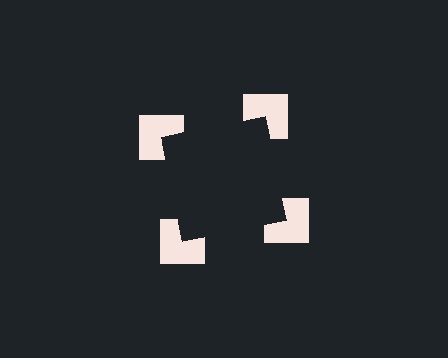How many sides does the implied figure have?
4 sides.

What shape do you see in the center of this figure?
An illusory square — its edges are inferred from the aligned wedge cuts in the notched squares, not physically drawn.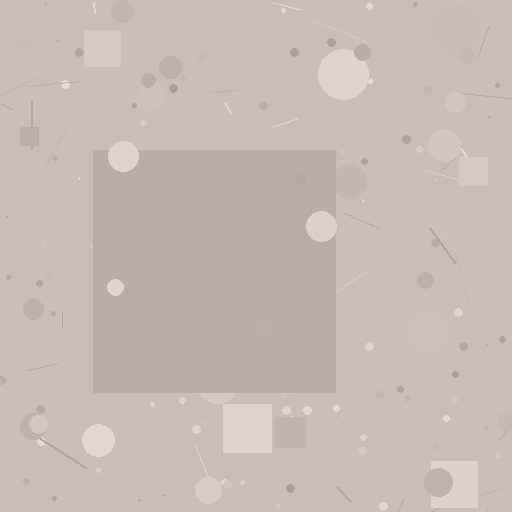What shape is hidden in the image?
A square is hidden in the image.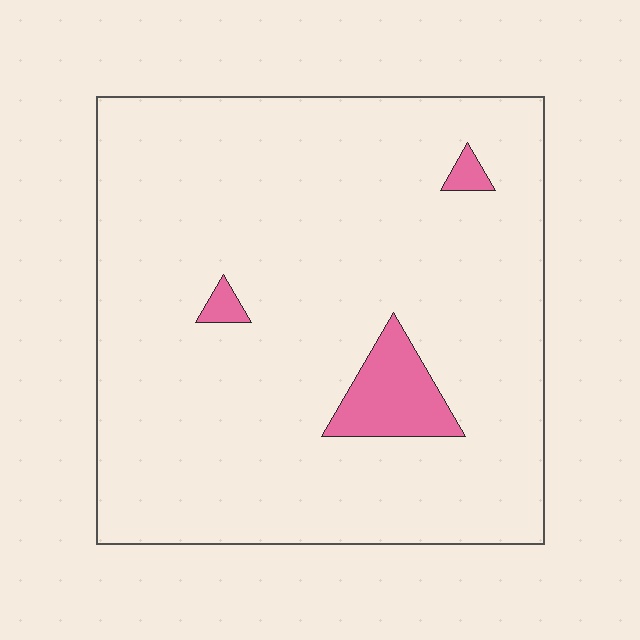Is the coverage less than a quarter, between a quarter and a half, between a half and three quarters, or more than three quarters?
Less than a quarter.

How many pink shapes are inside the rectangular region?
3.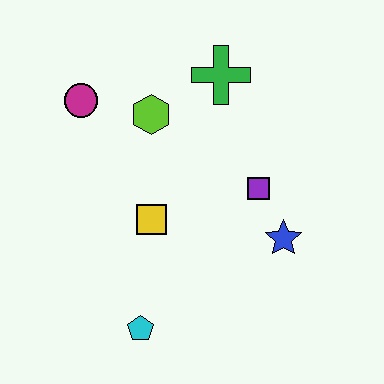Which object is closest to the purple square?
The blue star is closest to the purple square.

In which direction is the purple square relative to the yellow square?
The purple square is to the right of the yellow square.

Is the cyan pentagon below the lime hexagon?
Yes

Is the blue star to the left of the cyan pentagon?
No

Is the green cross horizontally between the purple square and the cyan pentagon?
Yes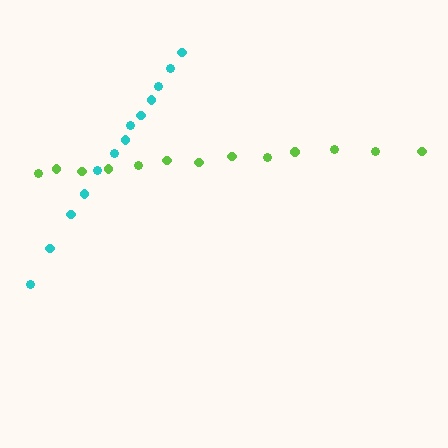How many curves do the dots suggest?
There are 2 distinct paths.